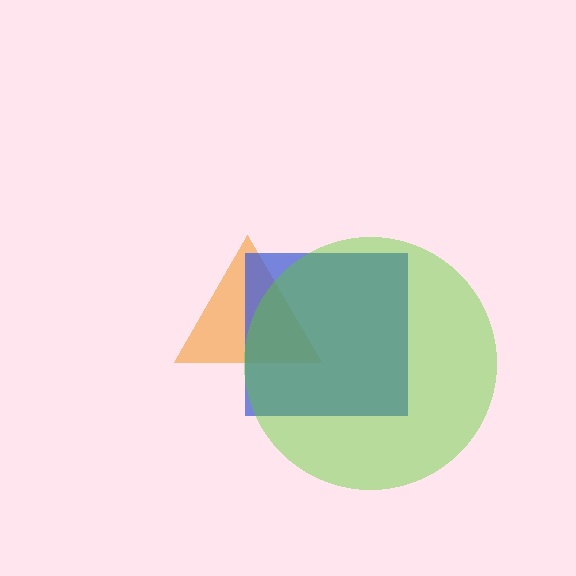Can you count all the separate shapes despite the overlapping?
Yes, there are 3 separate shapes.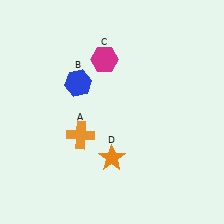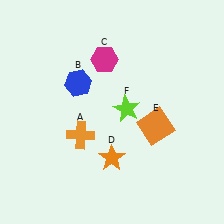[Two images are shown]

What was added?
An orange square (E), a lime star (F) were added in Image 2.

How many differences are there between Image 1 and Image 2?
There are 2 differences between the two images.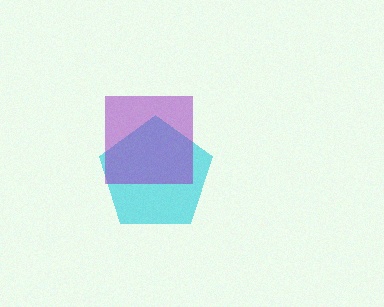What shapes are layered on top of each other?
The layered shapes are: a cyan pentagon, a purple square.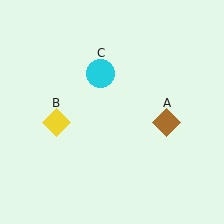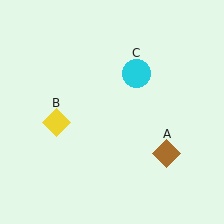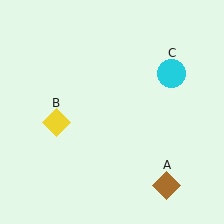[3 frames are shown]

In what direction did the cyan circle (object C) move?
The cyan circle (object C) moved right.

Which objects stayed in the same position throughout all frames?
Yellow diamond (object B) remained stationary.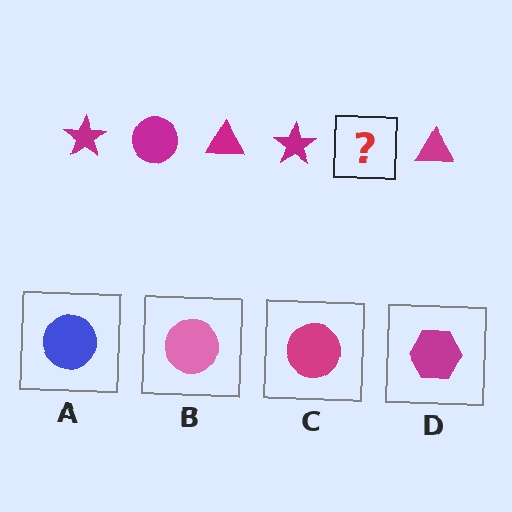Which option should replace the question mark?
Option C.